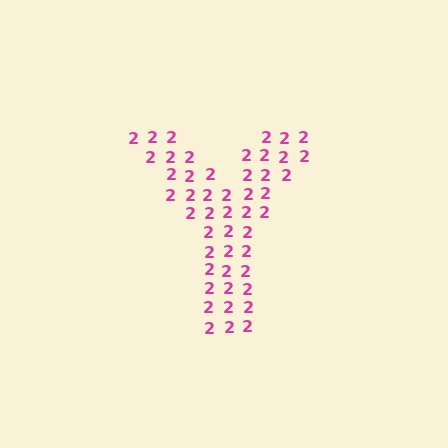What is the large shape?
The large shape is the letter Y.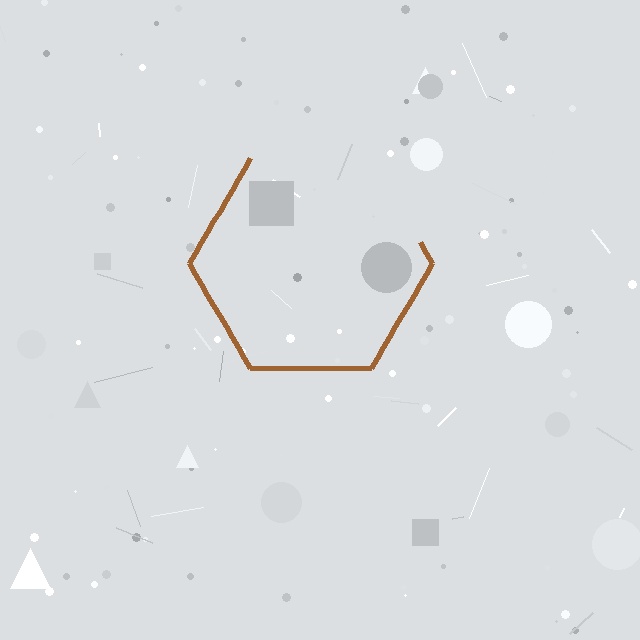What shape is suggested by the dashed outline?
The dashed outline suggests a hexagon.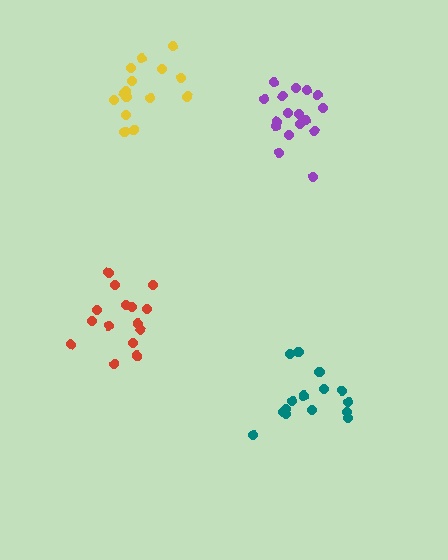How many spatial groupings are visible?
There are 4 spatial groupings.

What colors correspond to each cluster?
The clusters are colored: yellow, purple, teal, red.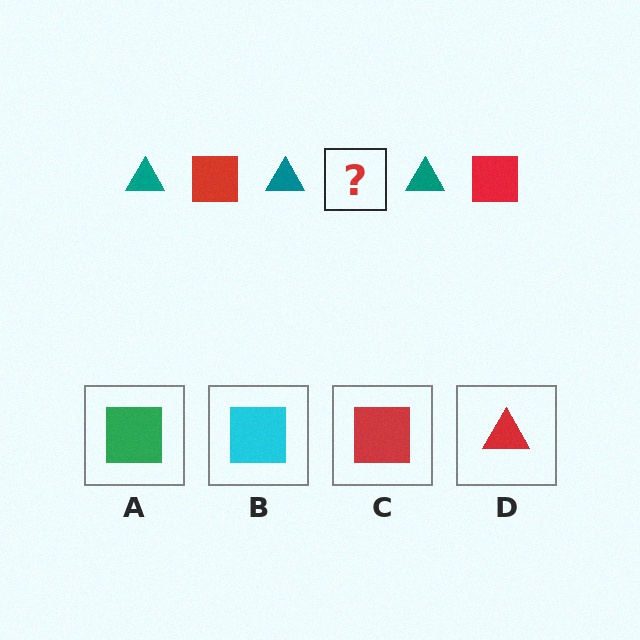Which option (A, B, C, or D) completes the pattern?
C.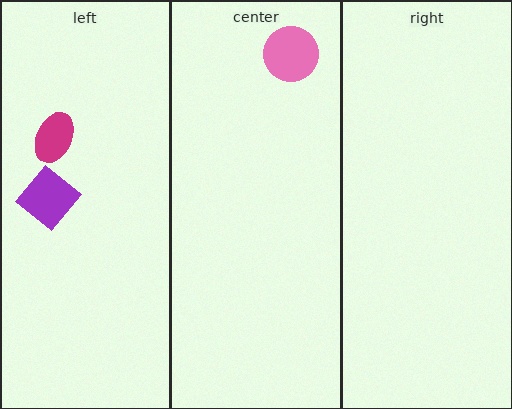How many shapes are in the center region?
1.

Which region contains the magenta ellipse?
The left region.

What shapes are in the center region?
The pink circle.